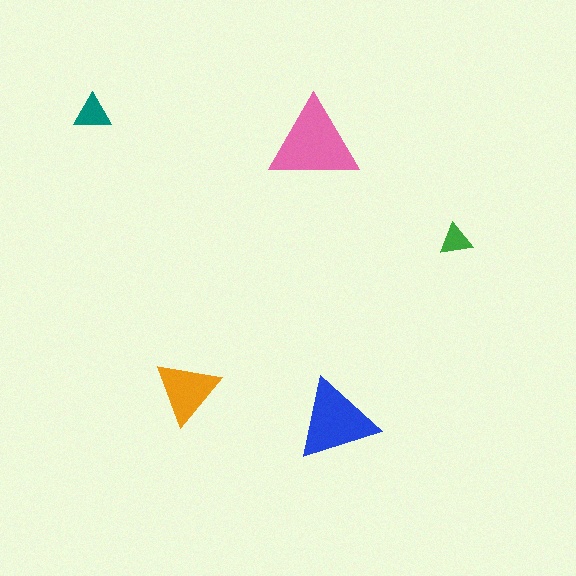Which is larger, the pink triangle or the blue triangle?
The pink one.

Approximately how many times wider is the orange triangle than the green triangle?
About 2 times wider.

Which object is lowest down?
The blue triangle is bottommost.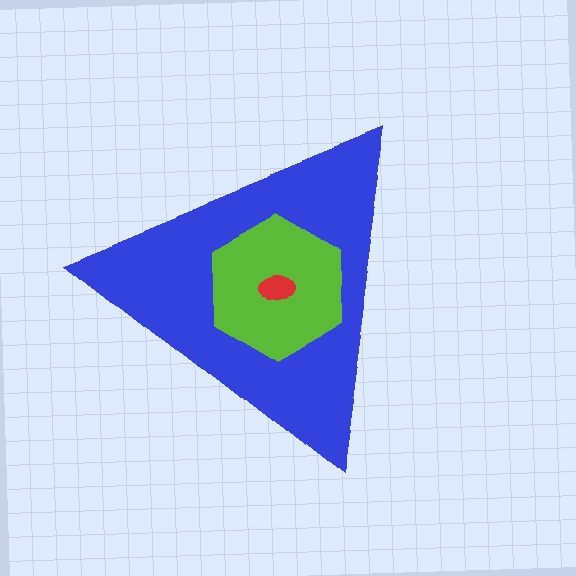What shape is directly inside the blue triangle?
The lime hexagon.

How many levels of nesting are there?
3.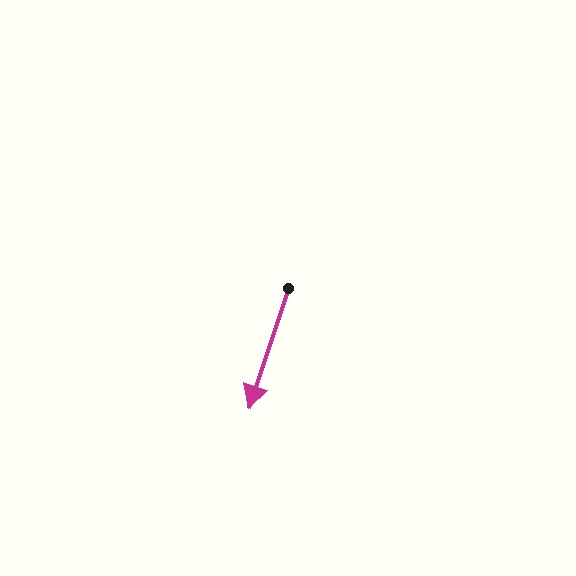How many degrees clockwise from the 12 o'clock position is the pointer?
Approximately 198 degrees.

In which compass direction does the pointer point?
South.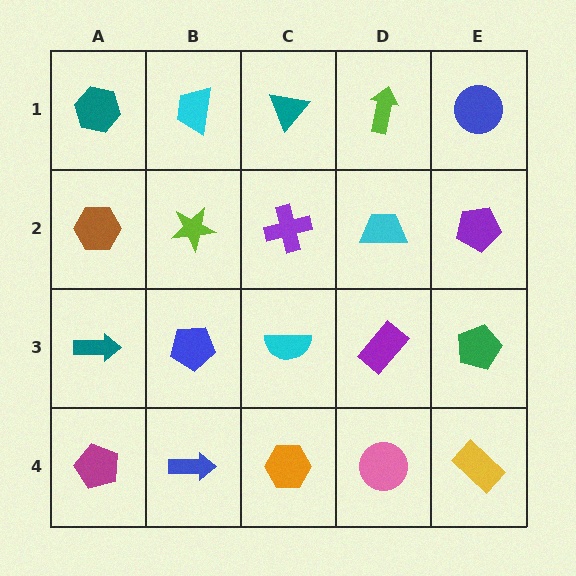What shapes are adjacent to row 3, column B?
A lime star (row 2, column B), a blue arrow (row 4, column B), a teal arrow (row 3, column A), a cyan semicircle (row 3, column C).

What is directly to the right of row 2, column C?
A cyan trapezoid.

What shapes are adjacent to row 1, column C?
A purple cross (row 2, column C), a cyan trapezoid (row 1, column B), a lime arrow (row 1, column D).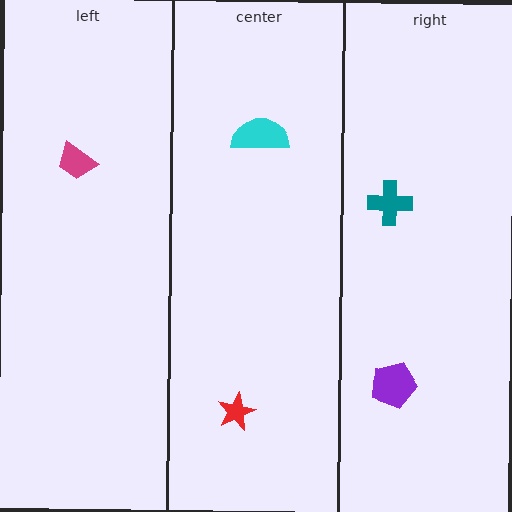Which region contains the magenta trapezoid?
The left region.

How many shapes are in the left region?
1.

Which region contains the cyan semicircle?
The center region.